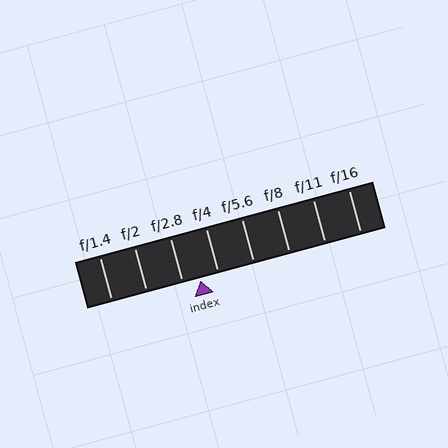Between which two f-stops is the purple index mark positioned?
The index mark is between f/2.8 and f/4.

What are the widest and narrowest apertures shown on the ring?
The widest aperture shown is f/1.4 and the narrowest is f/16.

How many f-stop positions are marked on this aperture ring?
There are 8 f-stop positions marked.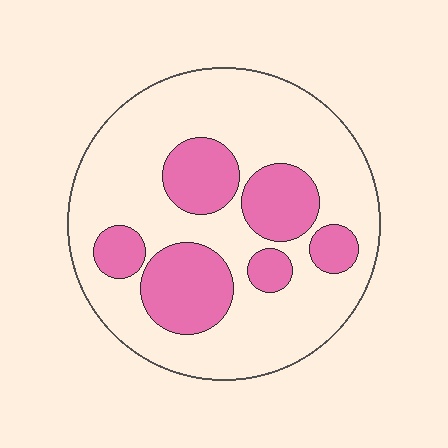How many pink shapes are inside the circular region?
6.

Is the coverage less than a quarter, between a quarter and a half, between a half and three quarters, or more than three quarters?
Between a quarter and a half.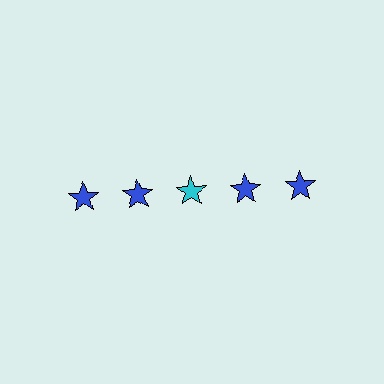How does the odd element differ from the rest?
It has a different color: cyan instead of blue.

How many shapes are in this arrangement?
There are 5 shapes arranged in a grid pattern.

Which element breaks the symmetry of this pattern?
The cyan star in the top row, center column breaks the symmetry. All other shapes are blue stars.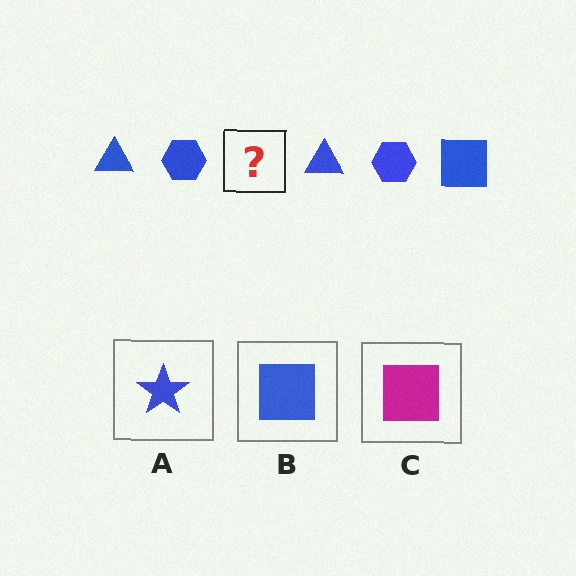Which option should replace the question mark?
Option B.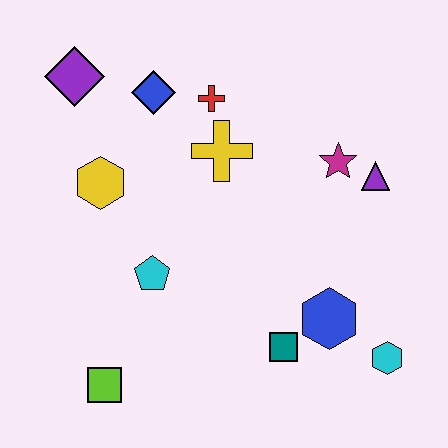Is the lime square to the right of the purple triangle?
No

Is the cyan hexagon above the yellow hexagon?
No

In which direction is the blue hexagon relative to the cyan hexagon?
The blue hexagon is to the left of the cyan hexagon.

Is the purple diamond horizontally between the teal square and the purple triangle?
No